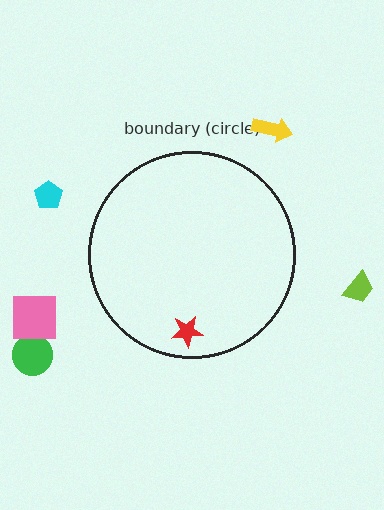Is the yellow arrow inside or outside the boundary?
Outside.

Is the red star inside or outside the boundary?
Inside.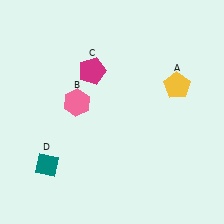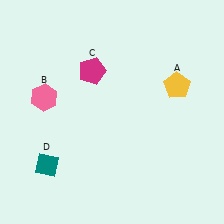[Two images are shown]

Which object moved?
The pink hexagon (B) moved left.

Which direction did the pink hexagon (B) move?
The pink hexagon (B) moved left.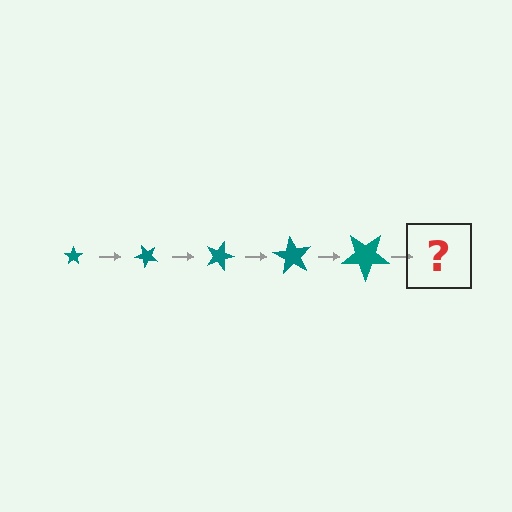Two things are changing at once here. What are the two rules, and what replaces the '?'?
The two rules are that the star grows larger each step and it rotates 45 degrees each step. The '?' should be a star, larger than the previous one and rotated 225 degrees from the start.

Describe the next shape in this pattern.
It should be a star, larger than the previous one and rotated 225 degrees from the start.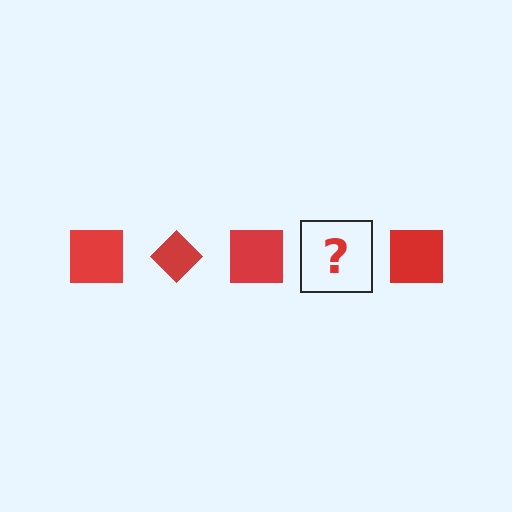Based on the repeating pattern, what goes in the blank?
The blank should be a red diamond.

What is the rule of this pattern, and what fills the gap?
The rule is that the pattern cycles through square, diamond shapes in red. The gap should be filled with a red diamond.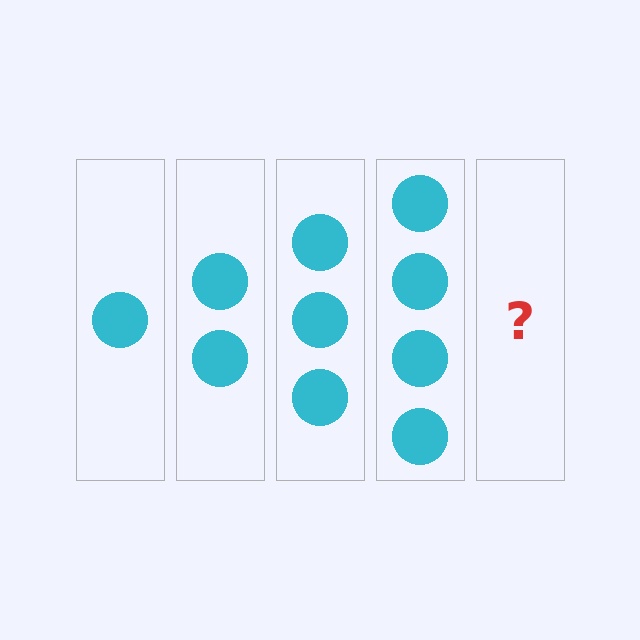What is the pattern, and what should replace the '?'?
The pattern is that each step adds one more circle. The '?' should be 5 circles.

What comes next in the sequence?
The next element should be 5 circles.